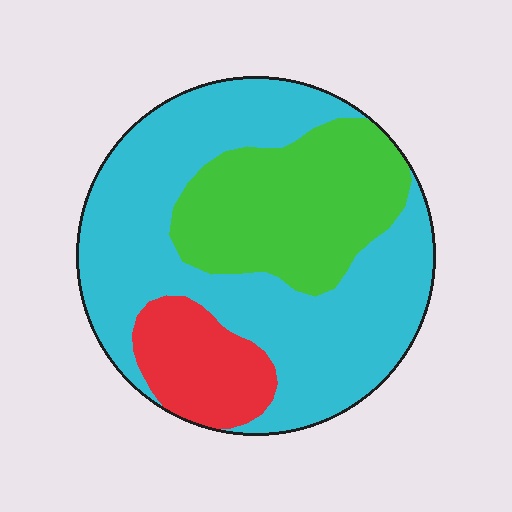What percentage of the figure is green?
Green covers 28% of the figure.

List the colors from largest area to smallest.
From largest to smallest: cyan, green, red.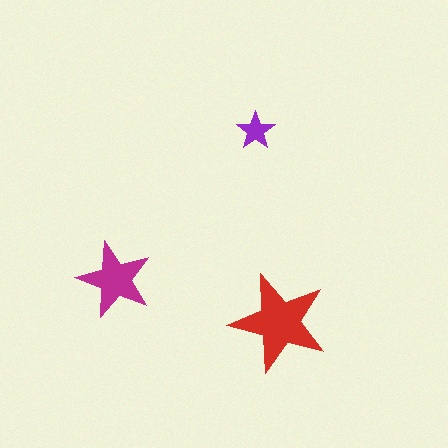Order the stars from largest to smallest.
the red one, the magenta one, the purple one.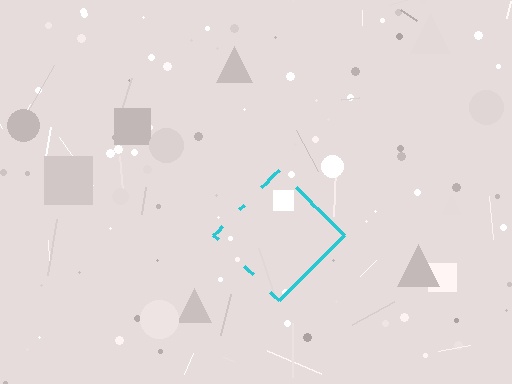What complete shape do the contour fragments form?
The contour fragments form a diamond.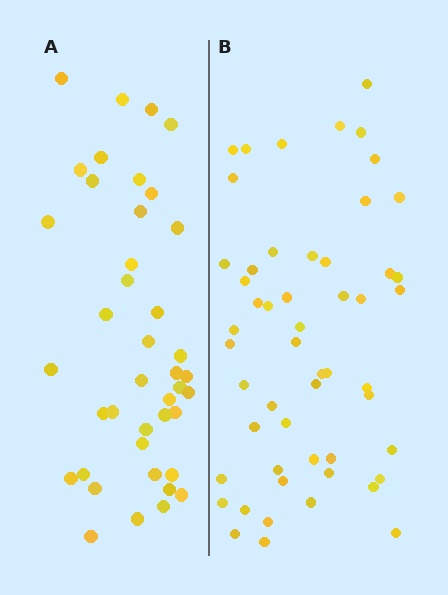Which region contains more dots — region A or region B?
Region B (the right region) has more dots.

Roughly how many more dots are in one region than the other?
Region B has roughly 12 or so more dots than region A.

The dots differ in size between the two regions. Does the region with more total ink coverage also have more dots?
No. Region A has more total ink coverage because its dots are larger, but region B actually contains more individual dots. Total area can be misleading — the number of items is what matters here.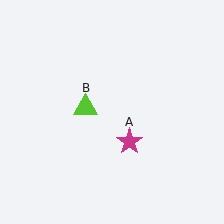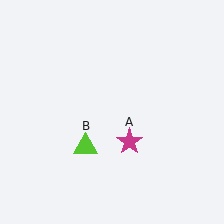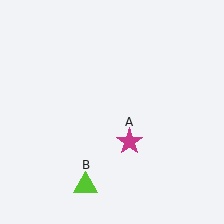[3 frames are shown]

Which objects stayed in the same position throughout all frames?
Magenta star (object A) remained stationary.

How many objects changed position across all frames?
1 object changed position: lime triangle (object B).